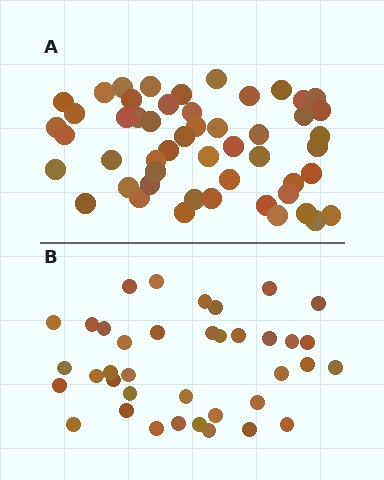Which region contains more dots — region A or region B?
Region A (the top region) has more dots.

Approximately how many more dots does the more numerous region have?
Region A has approximately 15 more dots than region B.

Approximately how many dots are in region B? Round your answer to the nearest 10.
About 40 dots. (The exact count is 38, which rounds to 40.)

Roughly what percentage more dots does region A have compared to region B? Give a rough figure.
About 35% more.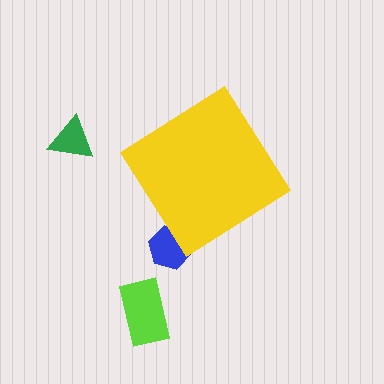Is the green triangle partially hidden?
No, the green triangle is fully visible.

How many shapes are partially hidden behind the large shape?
1 shape is partially hidden.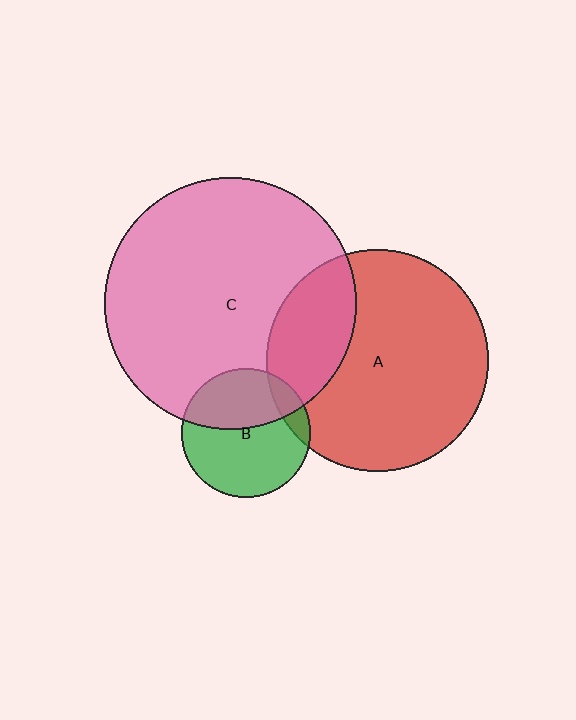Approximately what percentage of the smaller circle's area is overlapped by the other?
Approximately 25%.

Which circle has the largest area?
Circle C (pink).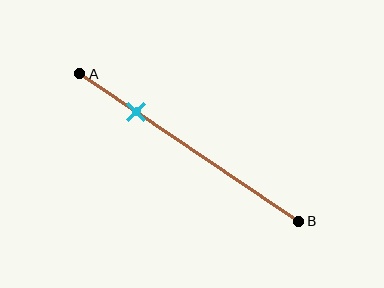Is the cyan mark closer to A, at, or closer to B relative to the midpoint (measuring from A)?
The cyan mark is closer to point A than the midpoint of segment AB.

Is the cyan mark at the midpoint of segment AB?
No, the mark is at about 25% from A, not at the 50% midpoint.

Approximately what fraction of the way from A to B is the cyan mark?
The cyan mark is approximately 25% of the way from A to B.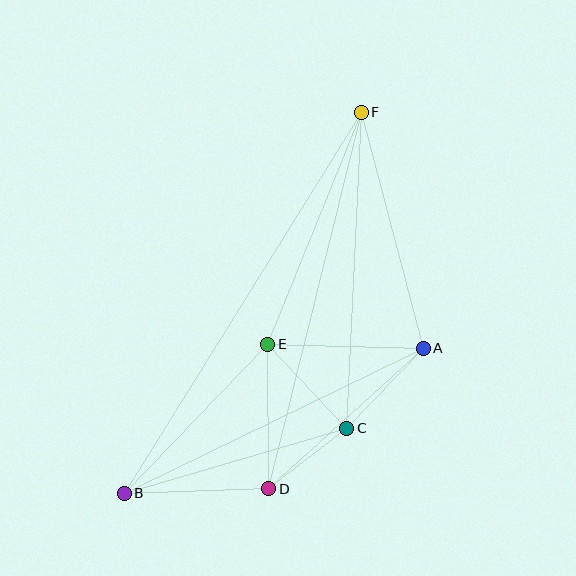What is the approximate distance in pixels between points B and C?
The distance between B and C is approximately 232 pixels.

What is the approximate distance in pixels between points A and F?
The distance between A and F is approximately 244 pixels.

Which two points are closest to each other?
Points C and D are closest to each other.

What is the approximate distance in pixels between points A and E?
The distance between A and E is approximately 156 pixels.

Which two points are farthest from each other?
Points B and F are farthest from each other.